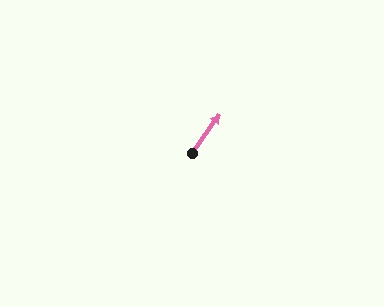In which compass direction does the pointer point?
Northeast.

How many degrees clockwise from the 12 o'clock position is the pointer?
Approximately 35 degrees.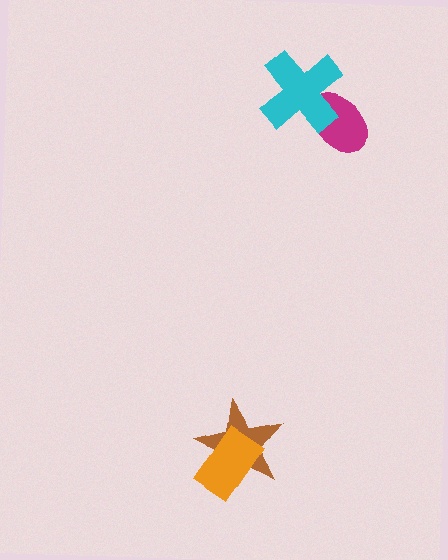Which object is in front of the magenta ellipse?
The cyan cross is in front of the magenta ellipse.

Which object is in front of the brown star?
The orange rectangle is in front of the brown star.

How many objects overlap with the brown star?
1 object overlaps with the brown star.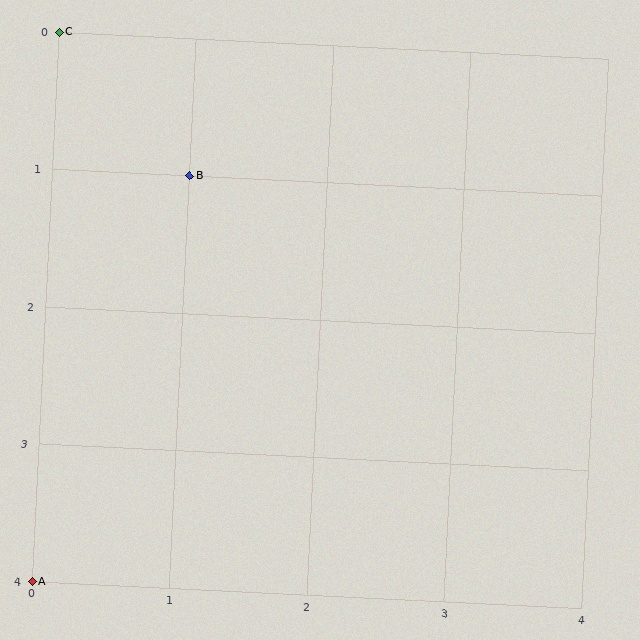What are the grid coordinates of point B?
Point B is at grid coordinates (1, 1).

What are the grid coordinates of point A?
Point A is at grid coordinates (0, 4).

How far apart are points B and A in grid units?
Points B and A are 1 column and 3 rows apart (about 3.2 grid units diagonally).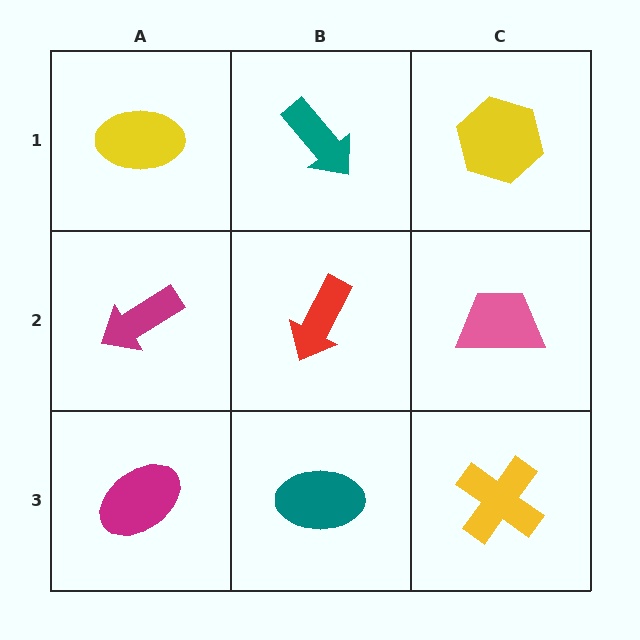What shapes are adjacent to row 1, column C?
A pink trapezoid (row 2, column C), a teal arrow (row 1, column B).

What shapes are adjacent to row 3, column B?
A red arrow (row 2, column B), a magenta ellipse (row 3, column A), a yellow cross (row 3, column C).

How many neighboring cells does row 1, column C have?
2.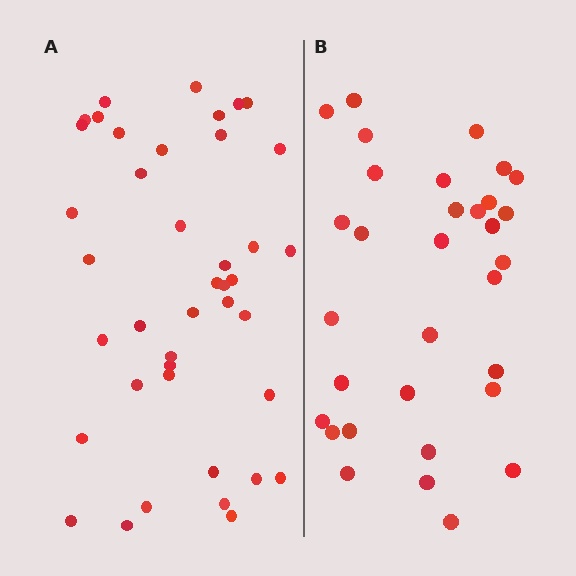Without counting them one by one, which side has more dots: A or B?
Region A (the left region) has more dots.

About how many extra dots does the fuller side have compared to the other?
Region A has roughly 8 or so more dots than region B.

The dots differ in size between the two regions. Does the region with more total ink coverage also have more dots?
No. Region B has more total ink coverage because its dots are larger, but region A actually contains more individual dots. Total area can be misleading — the number of items is what matters here.